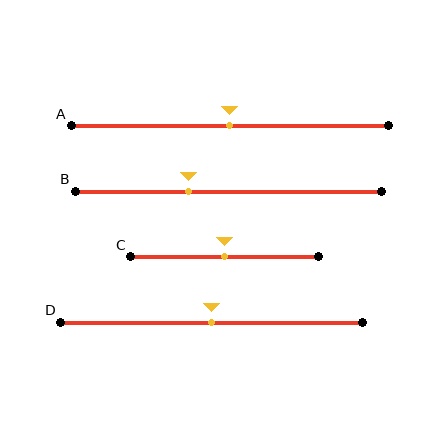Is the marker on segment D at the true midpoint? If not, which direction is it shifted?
Yes, the marker on segment D is at the true midpoint.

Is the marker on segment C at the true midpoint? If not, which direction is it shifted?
Yes, the marker on segment C is at the true midpoint.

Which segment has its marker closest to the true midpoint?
Segment A has its marker closest to the true midpoint.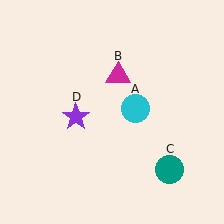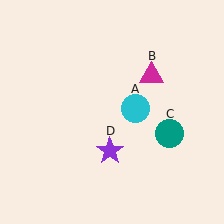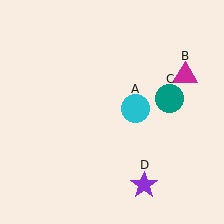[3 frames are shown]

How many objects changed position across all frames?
3 objects changed position: magenta triangle (object B), teal circle (object C), purple star (object D).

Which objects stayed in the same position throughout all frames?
Cyan circle (object A) remained stationary.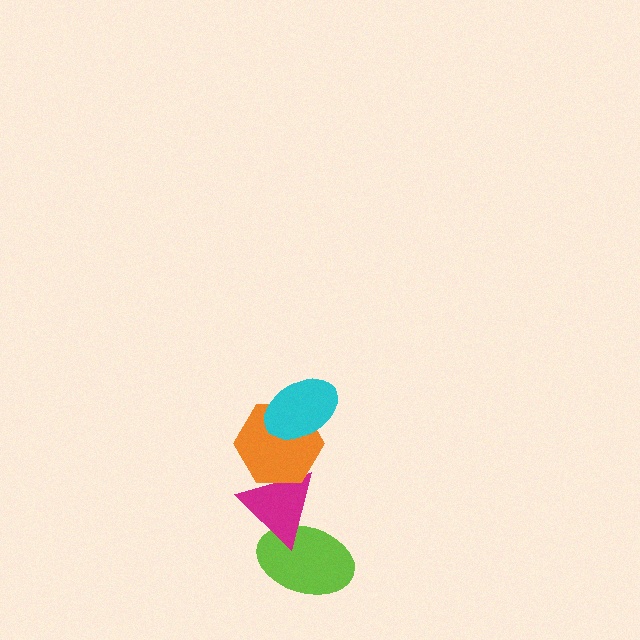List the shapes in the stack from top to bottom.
From top to bottom: the cyan ellipse, the orange hexagon, the magenta triangle, the lime ellipse.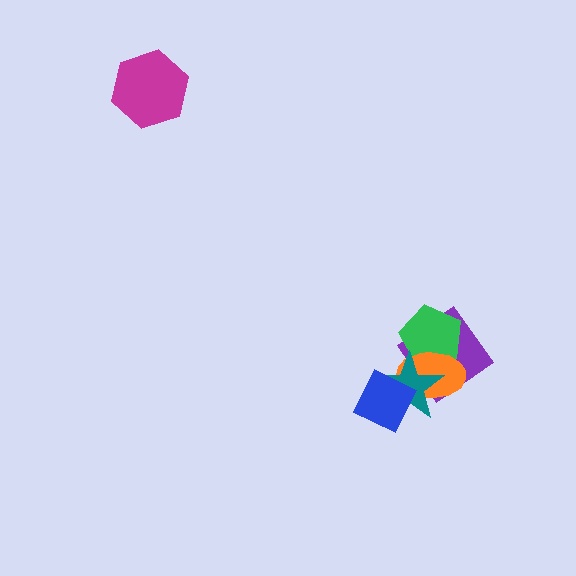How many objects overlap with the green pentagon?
3 objects overlap with the green pentagon.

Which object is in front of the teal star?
The blue diamond is in front of the teal star.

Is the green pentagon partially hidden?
Yes, it is partially covered by another shape.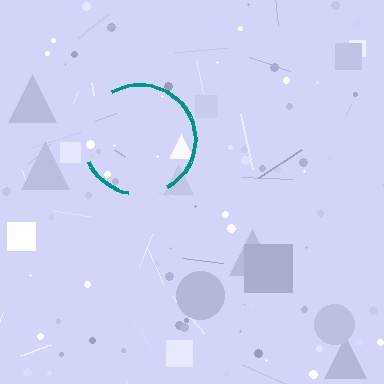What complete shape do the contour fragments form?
The contour fragments form a circle.